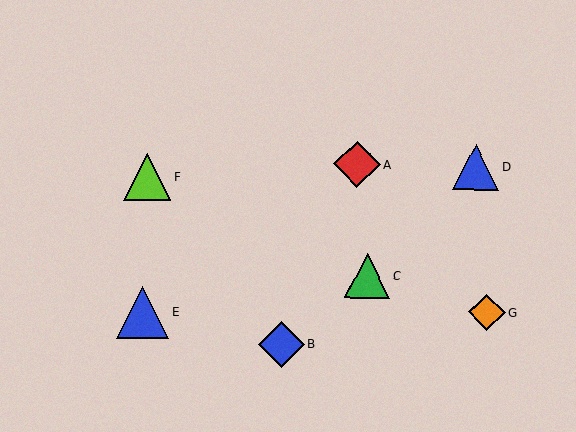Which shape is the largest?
The blue triangle (labeled E) is the largest.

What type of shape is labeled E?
Shape E is a blue triangle.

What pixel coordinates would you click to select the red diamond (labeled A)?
Click at (357, 164) to select the red diamond A.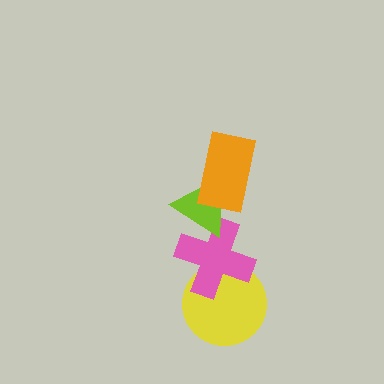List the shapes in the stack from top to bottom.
From top to bottom: the orange rectangle, the lime triangle, the pink cross, the yellow circle.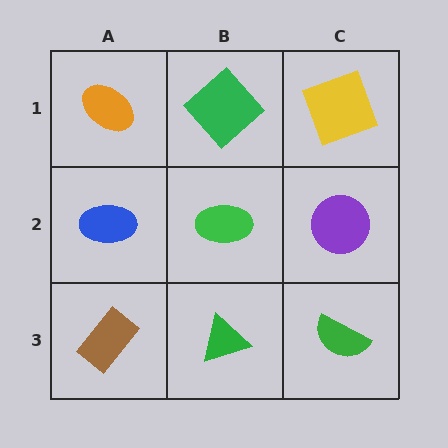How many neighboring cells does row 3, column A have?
2.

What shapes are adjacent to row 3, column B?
A green ellipse (row 2, column B), a brown rectangle (row 3, column A), a green semicircle (row 3, column C).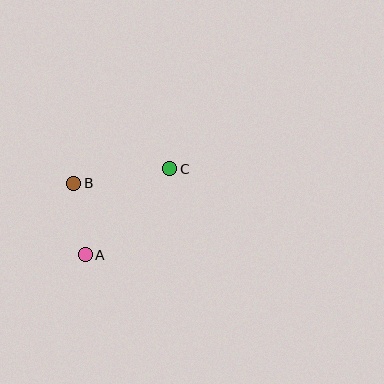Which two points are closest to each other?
Points A and B are closest to each other.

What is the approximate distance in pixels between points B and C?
The distance between B and C is approximately 97 pixels.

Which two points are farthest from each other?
Points A and C are farthest from each other.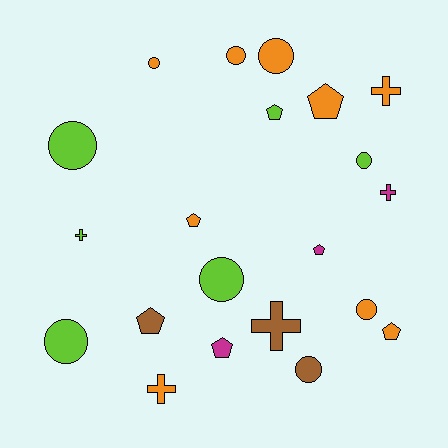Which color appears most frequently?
Orange, with 9 objects.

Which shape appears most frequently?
Circle, with 9 objects.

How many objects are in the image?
There are 21 objects.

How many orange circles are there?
There are 4 orange circles.